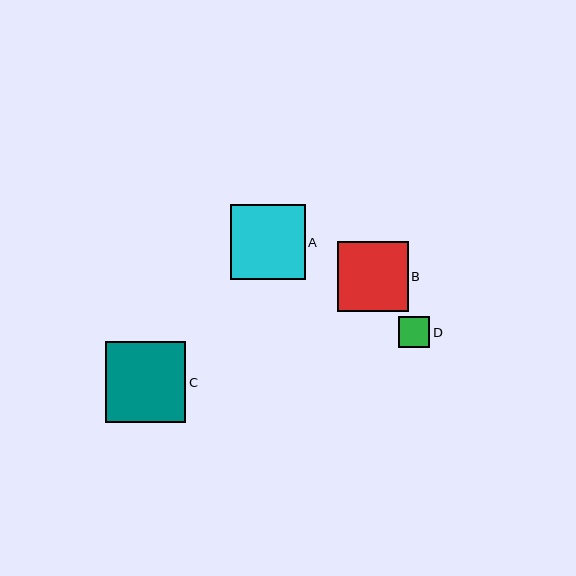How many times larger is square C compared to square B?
Square C is approximately 1.1 times the size of square B.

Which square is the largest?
Square C is the largest with a size of approximately 80 pixels.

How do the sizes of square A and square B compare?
Square A and square B are approximately the same size.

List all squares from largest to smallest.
From largest to smallest: C, A, B, D.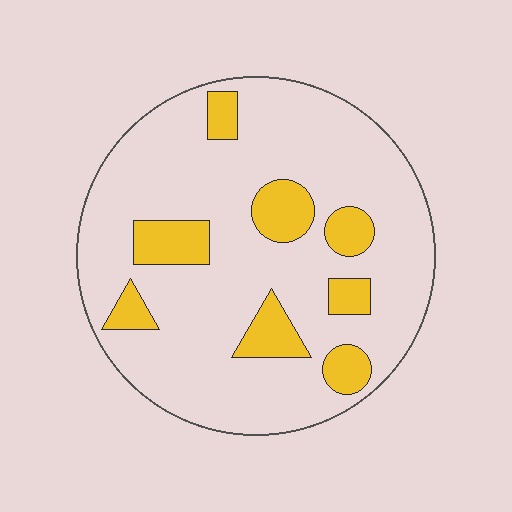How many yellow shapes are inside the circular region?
8.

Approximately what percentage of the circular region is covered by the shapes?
Approximately 20%.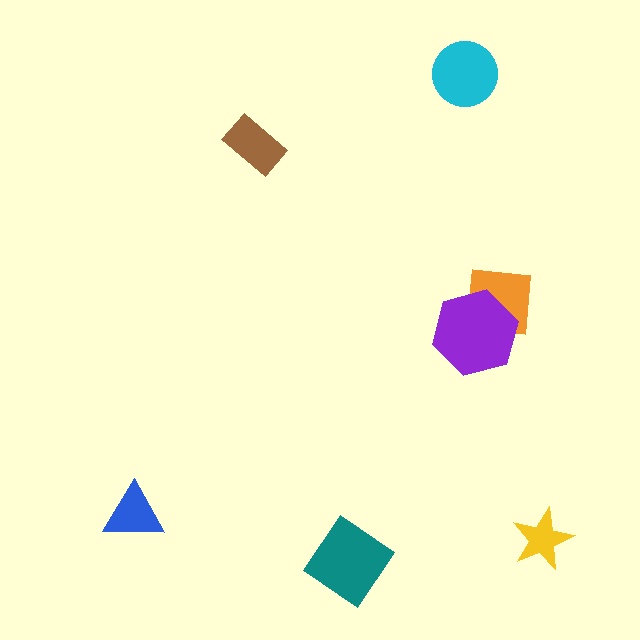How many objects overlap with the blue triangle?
0 objects overlap with the blue triangle.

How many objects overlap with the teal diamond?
0 objects overlap with the teal diamond.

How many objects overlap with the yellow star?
0 objects overlap with the yellow star.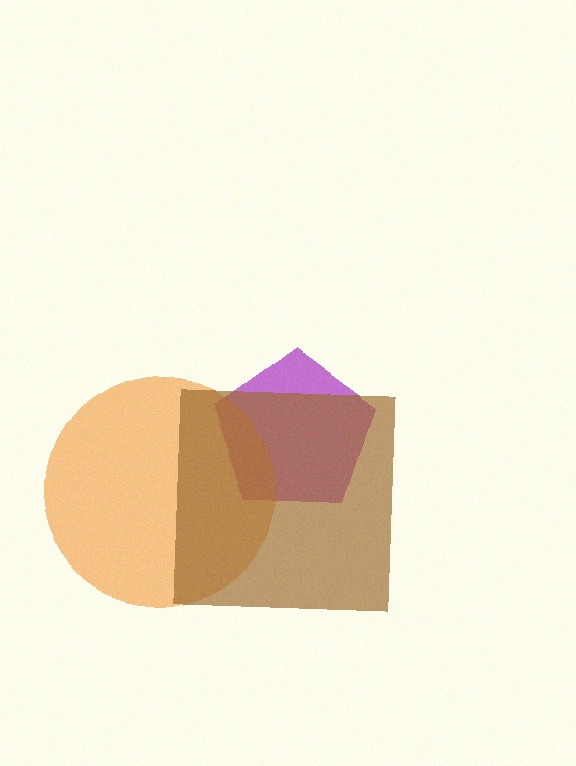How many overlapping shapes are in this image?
There are 3 overlapping shapes in the image.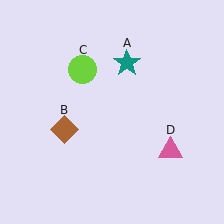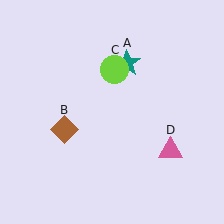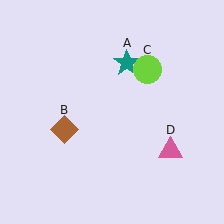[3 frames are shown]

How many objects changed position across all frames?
1 object changed position: lime circle (object C).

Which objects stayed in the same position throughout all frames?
Teal star (object A) and brown diamond (object B) and pink triangle (object D) remained stationary.